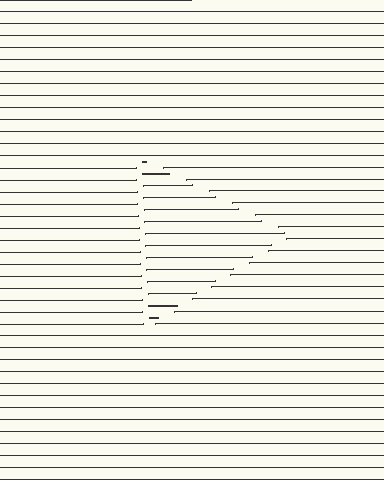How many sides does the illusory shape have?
3 sides — the line-ends trace a triangle.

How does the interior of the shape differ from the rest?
The interior of the shape contains the same grating, shifted by half a period — the contour is defined by the phase discontinuity where line-ends from the inner and outer gratings abut.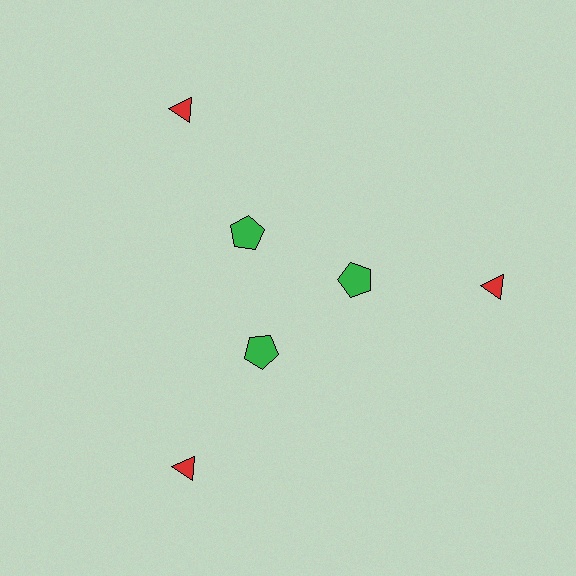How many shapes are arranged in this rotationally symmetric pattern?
There are 6 shapes, arranged in 3 groups of 2.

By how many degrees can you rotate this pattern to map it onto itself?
The pattern maps onto itself every 120 degrees of rotation.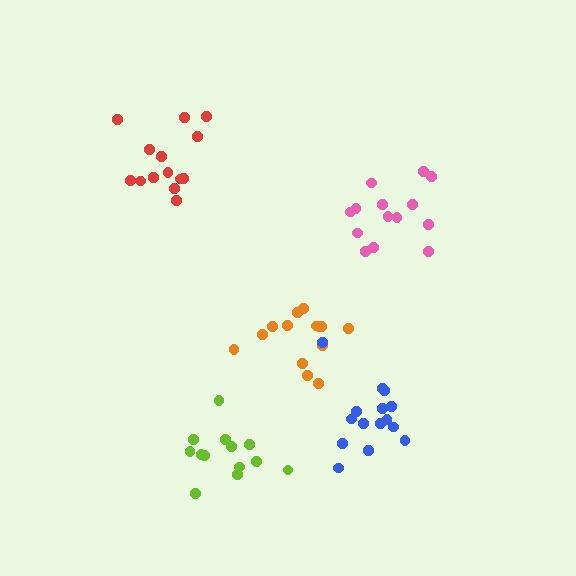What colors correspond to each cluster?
The clusters are colored: orange, red, pink, blue, lime.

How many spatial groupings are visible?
There are 5 spatial groupings.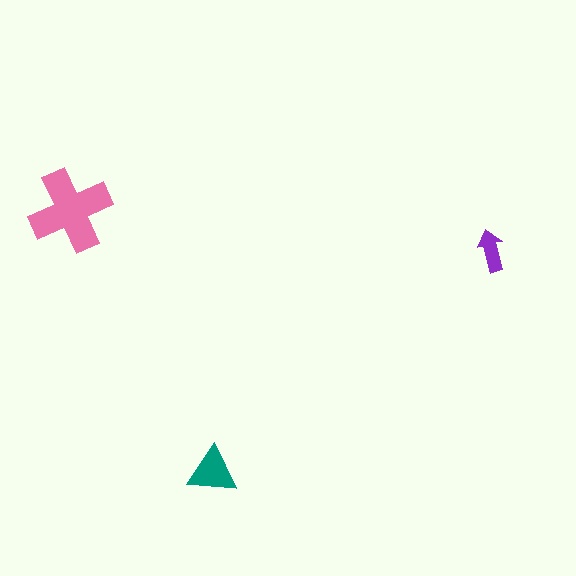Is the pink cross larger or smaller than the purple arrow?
Larger.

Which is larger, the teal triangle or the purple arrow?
The teal triangle.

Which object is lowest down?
The teal triangle is bottommost.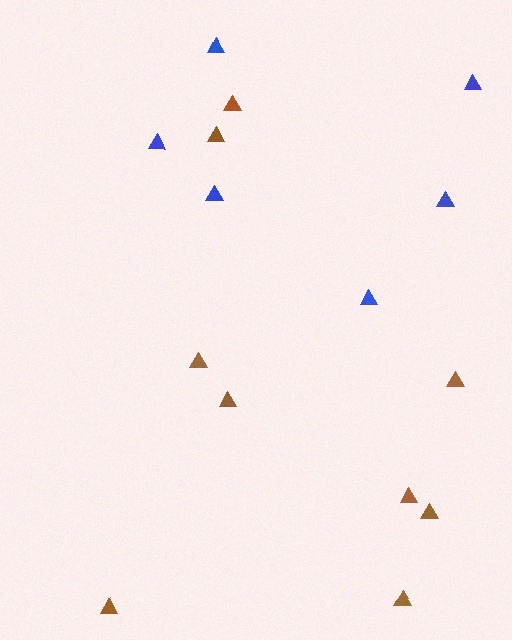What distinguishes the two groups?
There are 2 groups: one group of blue triangles (6) and one group of brown triangles (9).